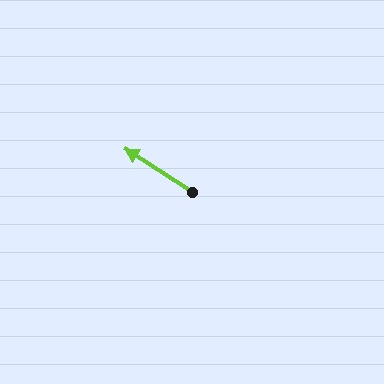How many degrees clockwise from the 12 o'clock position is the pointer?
Approximately 303 degrees.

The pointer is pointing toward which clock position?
Roughly 10 o'clock.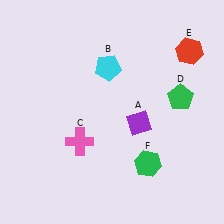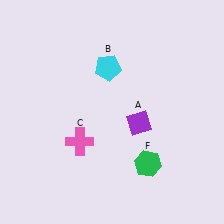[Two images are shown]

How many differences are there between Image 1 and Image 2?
There are 2 differences between the two images.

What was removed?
The green pentagon (D), the red hexagon (E) were removed in Image 2.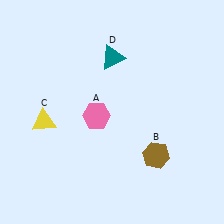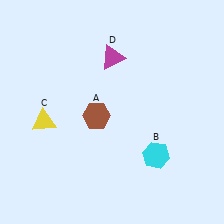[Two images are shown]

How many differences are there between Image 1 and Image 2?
There are 3 differences between the two images.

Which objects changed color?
A changed from pink to brown. B changed from brown to cyan. D changed from teal to magenta.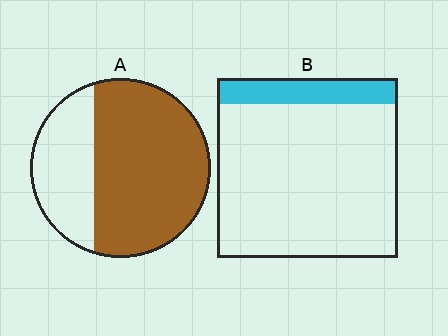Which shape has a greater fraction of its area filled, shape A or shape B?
Shape A.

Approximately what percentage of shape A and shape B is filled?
A is approximately 70% and B is approximately 15%.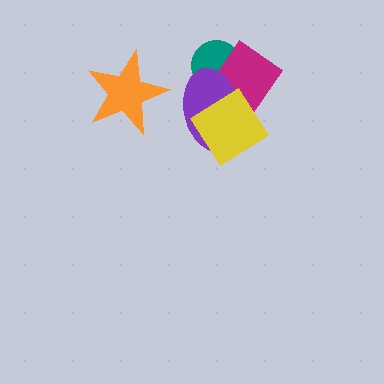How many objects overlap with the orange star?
0 objects overlap with the orange star.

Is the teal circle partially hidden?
Yes, it is partially covered by another shape.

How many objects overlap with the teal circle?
2 objects overlap with the teal circle.